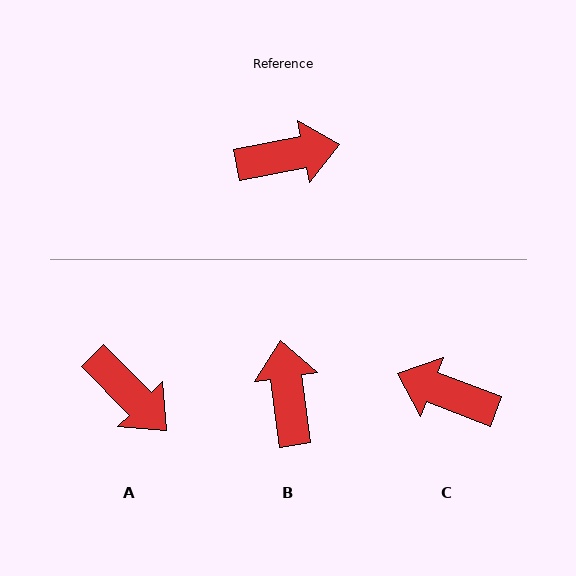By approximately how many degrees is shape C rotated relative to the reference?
Approximately 148 degrees counter-clockwise.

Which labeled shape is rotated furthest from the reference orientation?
C, about 148 degrees away.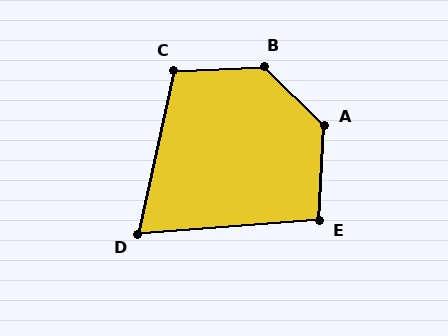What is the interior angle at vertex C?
Approximately 105 degrees (obtuse).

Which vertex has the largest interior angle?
B, at approximately 133 degrees.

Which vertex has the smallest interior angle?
D, at approximately 73 degrees.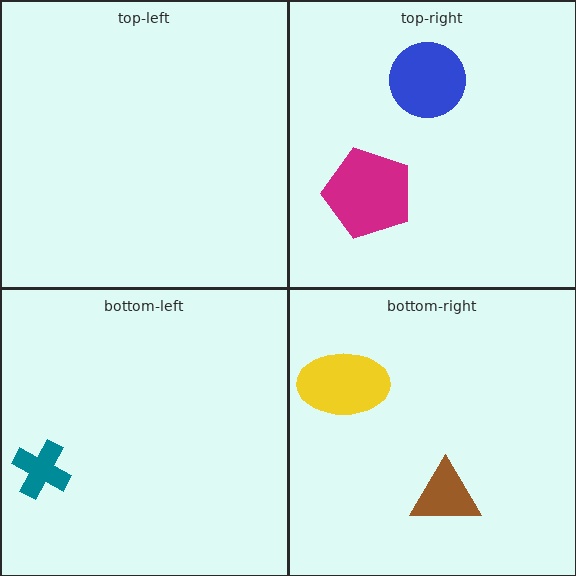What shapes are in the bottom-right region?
The yellow ellipse, the brown triangle.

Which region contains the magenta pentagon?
The top-right region.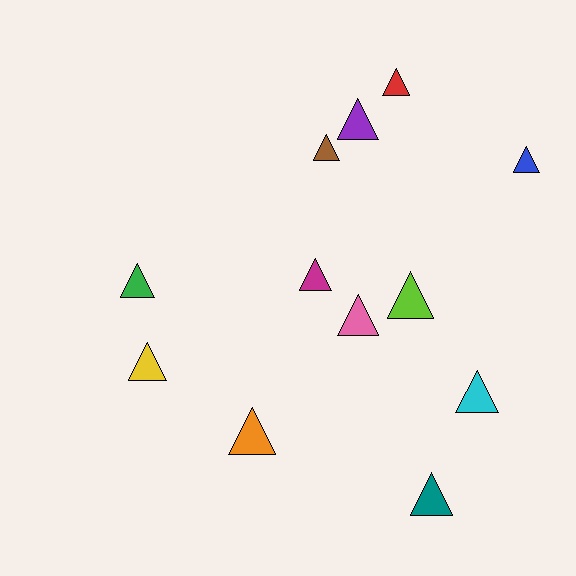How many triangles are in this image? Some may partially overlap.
There are 12 triangles.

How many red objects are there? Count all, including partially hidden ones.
There is 1 red object.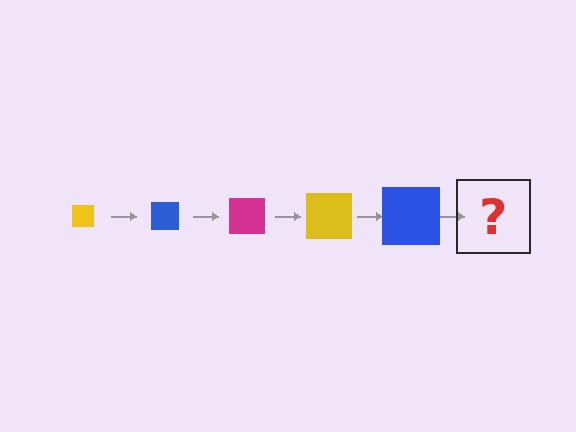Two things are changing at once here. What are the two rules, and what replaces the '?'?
The two rules are that the square grows larger each step and the color cycles through yellow, blue, and magenta. The '?' should be a magenta square, larger than the previous one.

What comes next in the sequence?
The next element should be a magenta square, larger than the previous one.